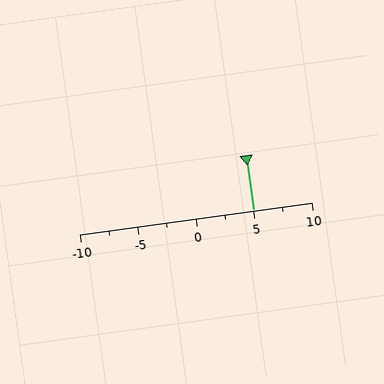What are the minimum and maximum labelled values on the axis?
The axis runs from -10 to 10.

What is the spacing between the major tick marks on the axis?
The major ticks are spaced 5 apart.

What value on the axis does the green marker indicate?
The marker indicates approximately 5.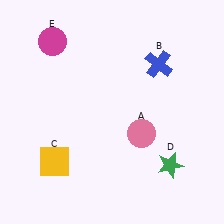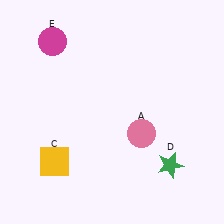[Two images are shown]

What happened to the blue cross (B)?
The blue cross (B) was removed in Image 2. It was in the top-right area of Image 1.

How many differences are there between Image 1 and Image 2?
There is 1 difference between the two images.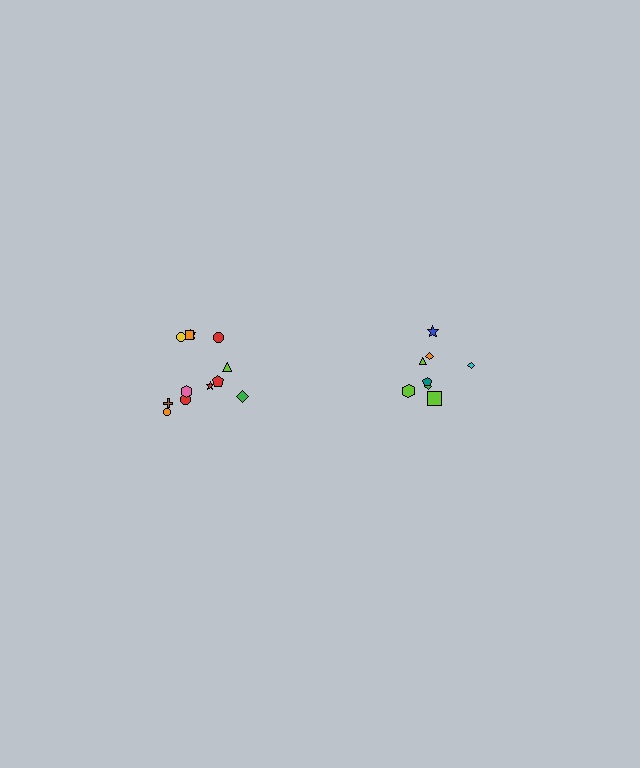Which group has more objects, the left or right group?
The left group.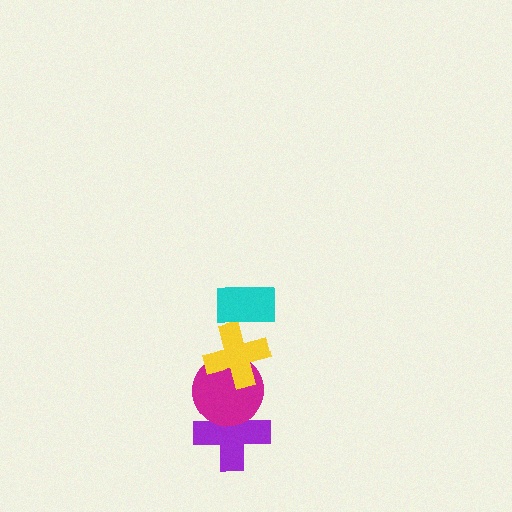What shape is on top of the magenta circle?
The yellow cross is on top of the magenta circle.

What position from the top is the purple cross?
The purple cross is 4th from the top.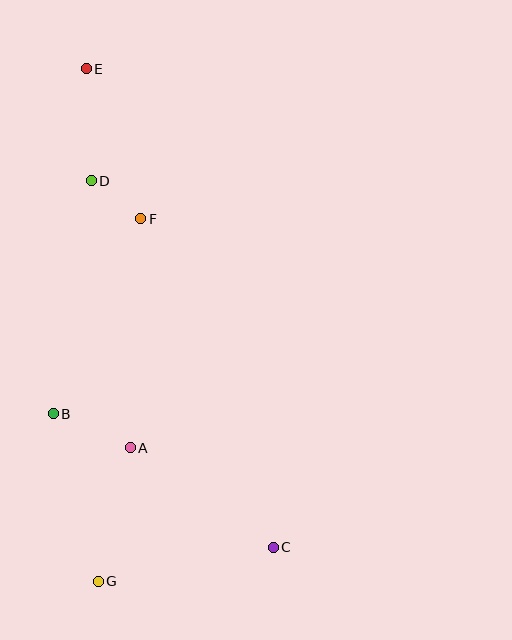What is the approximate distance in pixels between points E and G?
The distance between E and G is approximately 513 pixels.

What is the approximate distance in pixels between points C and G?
The distance between C and G is approximately 178 pixels.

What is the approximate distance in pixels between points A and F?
The distance between A and F is approximately 229 pixels.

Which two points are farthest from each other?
Points C and E are farthest from each other.